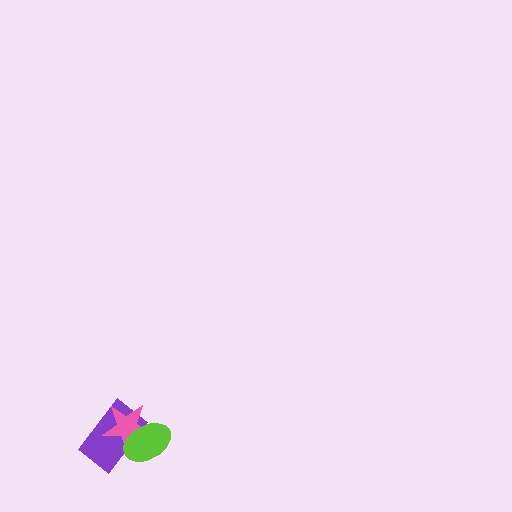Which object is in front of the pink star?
The lime ellipse is in front of the pink star.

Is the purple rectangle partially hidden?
Yes, it is partially covered by another shape.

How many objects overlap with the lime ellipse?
2 objects overlap with the lime ellipse.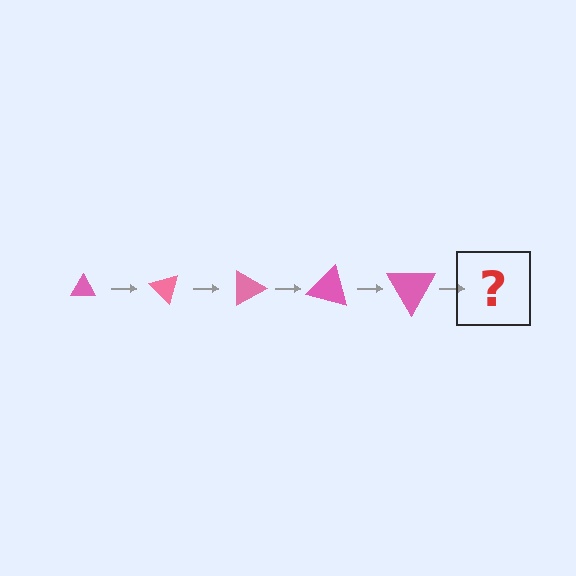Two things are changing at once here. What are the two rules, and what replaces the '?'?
The two rules are that the triangle grows larger each step and it rotates 45 degrees each step. The '?' should be a triangle, larger than the previous one and rotated 225 degrees from the start.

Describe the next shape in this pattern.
It should be a triangle, larger than the previous one and rotated 225 degrees from the start.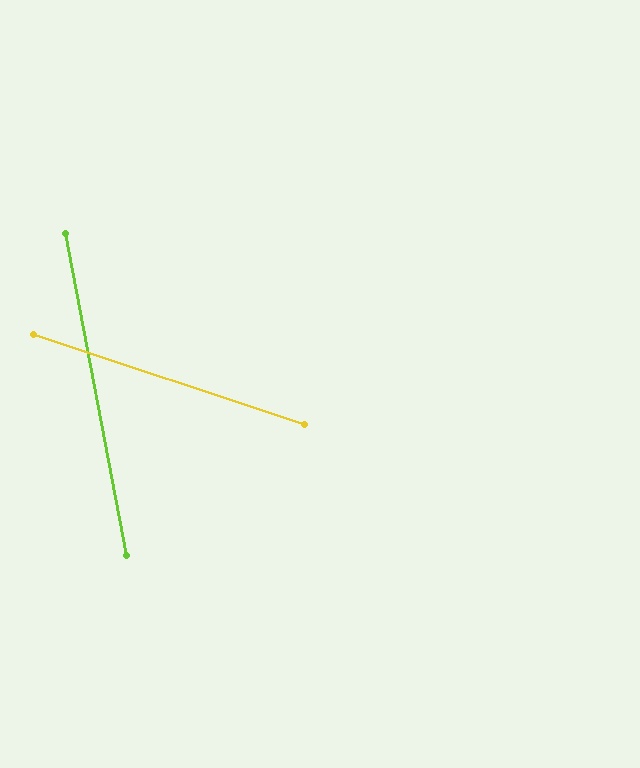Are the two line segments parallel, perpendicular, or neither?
Neither parallel nor perpendicular — they differ by about 61°.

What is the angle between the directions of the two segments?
Approximately 61 degrees.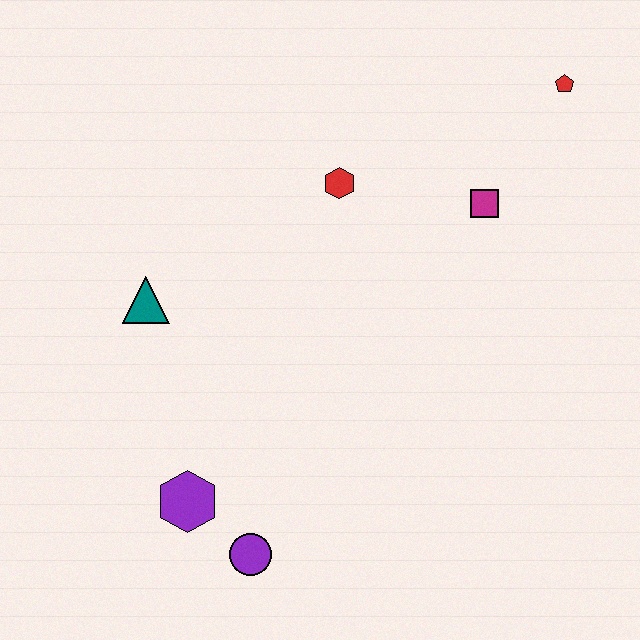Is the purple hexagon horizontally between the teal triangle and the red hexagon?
Yes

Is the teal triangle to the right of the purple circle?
No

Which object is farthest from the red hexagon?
The purple circle is farthest from the red hexagon.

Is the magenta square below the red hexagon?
Yes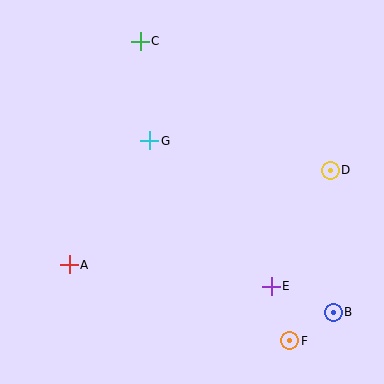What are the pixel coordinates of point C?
Point C is at (140, 41).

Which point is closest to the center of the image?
Point G at (150, 141) is closest to the center.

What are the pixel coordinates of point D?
Point D is at (330, 170).